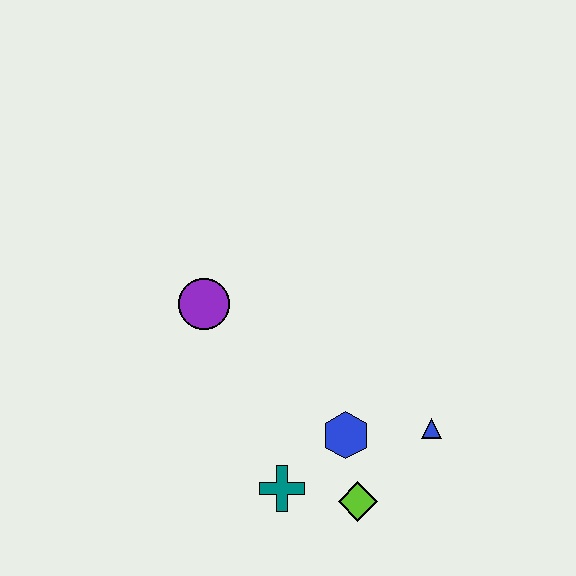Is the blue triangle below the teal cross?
No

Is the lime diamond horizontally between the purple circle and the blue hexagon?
No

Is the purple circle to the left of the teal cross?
Yes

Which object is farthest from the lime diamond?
The purple circle is farthest from the lime diamond.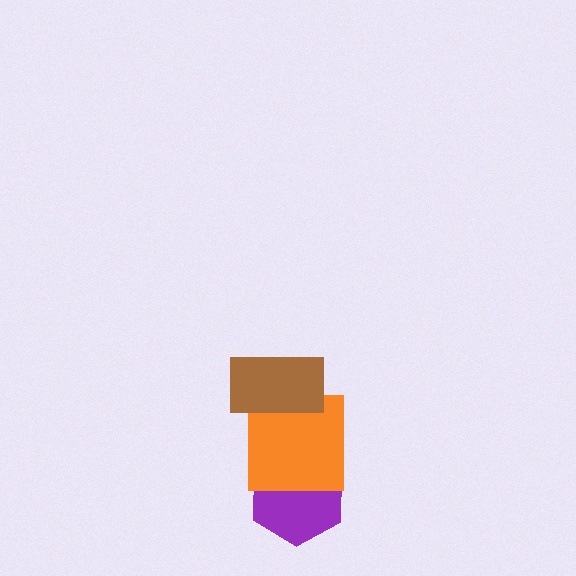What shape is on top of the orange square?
The brown rectangle is on top of the orange square.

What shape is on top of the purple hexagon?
The orange square is on top of the purple hexagon.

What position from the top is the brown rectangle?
The brown rectangle is 1st from the top.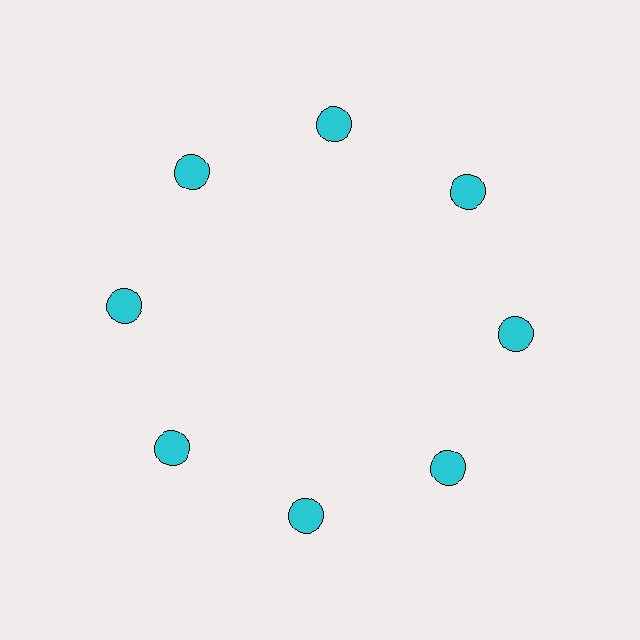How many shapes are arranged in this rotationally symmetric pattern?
There are 8 shapes, arranged in 8 groups of 1.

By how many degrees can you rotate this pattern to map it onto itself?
The pattern maps onto itself every 45 degrees of rotation.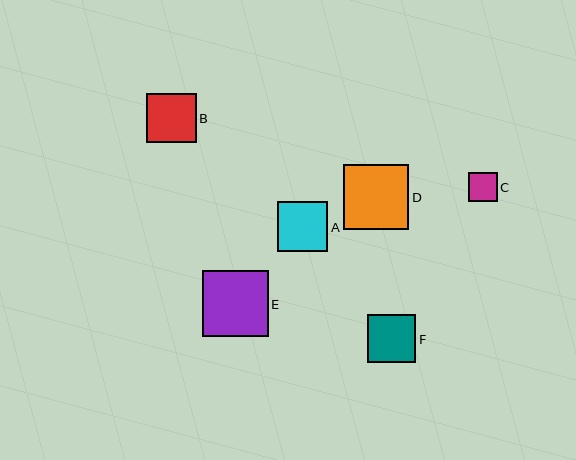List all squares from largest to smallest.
From largest to smallest: E, D, A, B, F, C.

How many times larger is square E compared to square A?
Square E is approximately 1.3 times the size of square A.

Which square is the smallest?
Square C is the smallest with a size of approximately 29 pixels.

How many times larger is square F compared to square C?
Square F is approximately 1.7 times the size of square C.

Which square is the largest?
Square E is the largest with a size of approximately 66 pixels.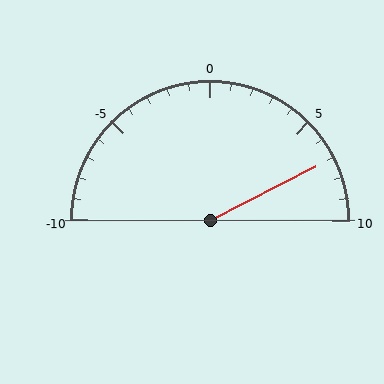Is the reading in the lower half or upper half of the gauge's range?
The reading is in the upper half of the range (-10 to 10).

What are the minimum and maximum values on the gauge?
The gauge ranges from -10 to 10.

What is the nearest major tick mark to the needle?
The nearest major tick mark is 5.